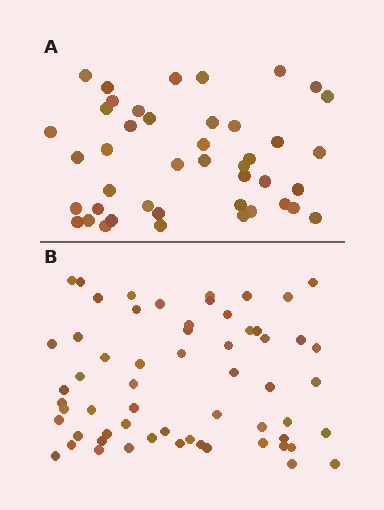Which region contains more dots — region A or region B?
Region B (the bottom region) has more dots.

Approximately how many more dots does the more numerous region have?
Region B has approximately 15 more dots than region A.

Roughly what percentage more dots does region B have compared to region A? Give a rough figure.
About 40% more.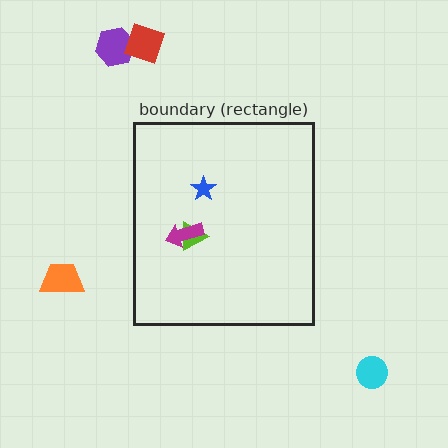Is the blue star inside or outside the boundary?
Inside.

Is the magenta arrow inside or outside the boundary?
Inside.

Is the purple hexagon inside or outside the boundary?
Outside.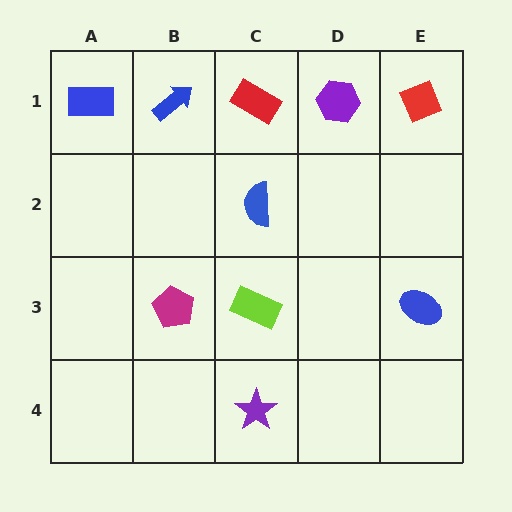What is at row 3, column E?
A blue ellipse.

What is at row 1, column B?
A blue arrow.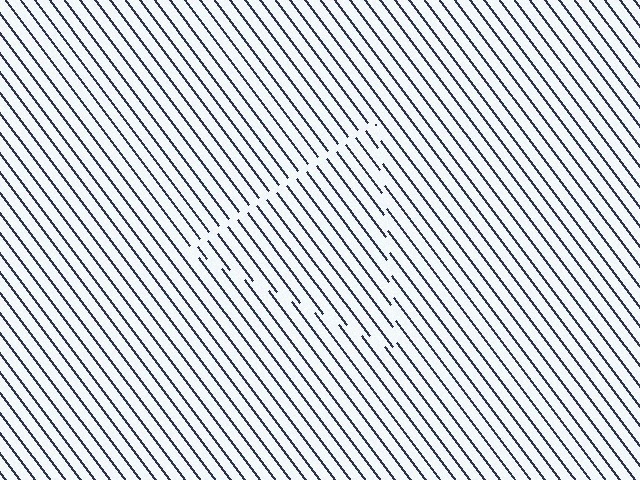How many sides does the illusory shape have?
3 sides — the line-ends trace a triangle.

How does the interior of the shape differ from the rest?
The interior of the shape contains the same grating, shifted by half a period — the contour is defined by the phase discontinuity where line-ends from the inner and outer gratings abut.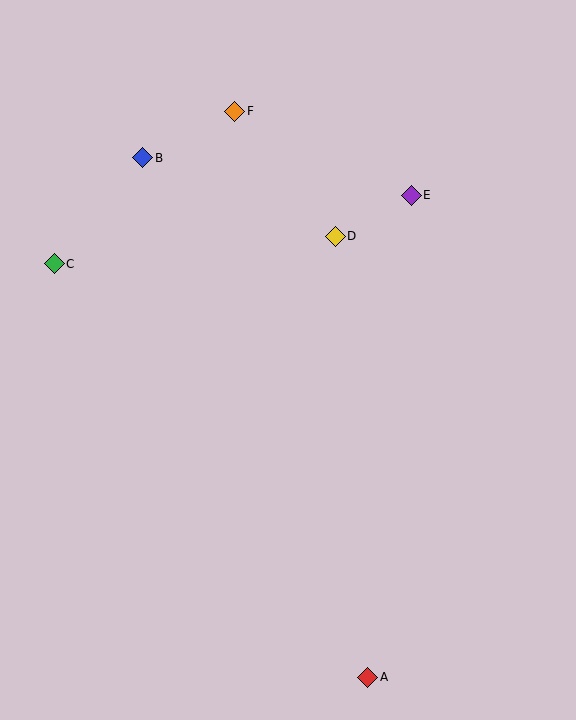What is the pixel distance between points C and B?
The distance between C and B is 138 pixels.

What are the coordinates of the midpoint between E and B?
The midpoint between E and B is at (277, 176).